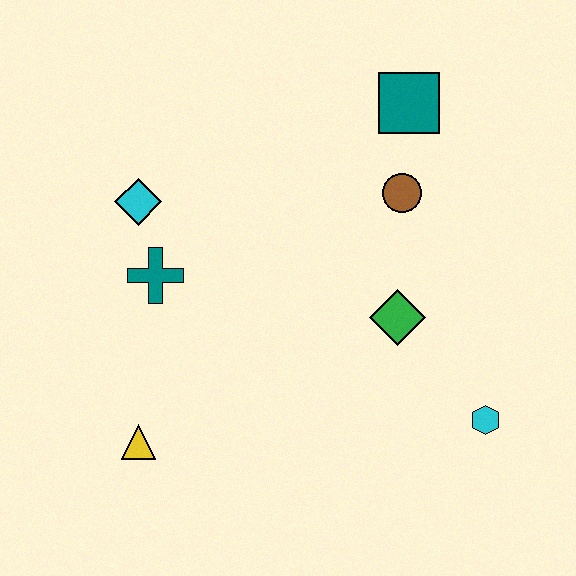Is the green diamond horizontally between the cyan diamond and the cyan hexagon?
Yes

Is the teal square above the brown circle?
Yes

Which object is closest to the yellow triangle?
The teal cross is closest to the yellow triangle.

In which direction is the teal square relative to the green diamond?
The teal square is above the green diamond.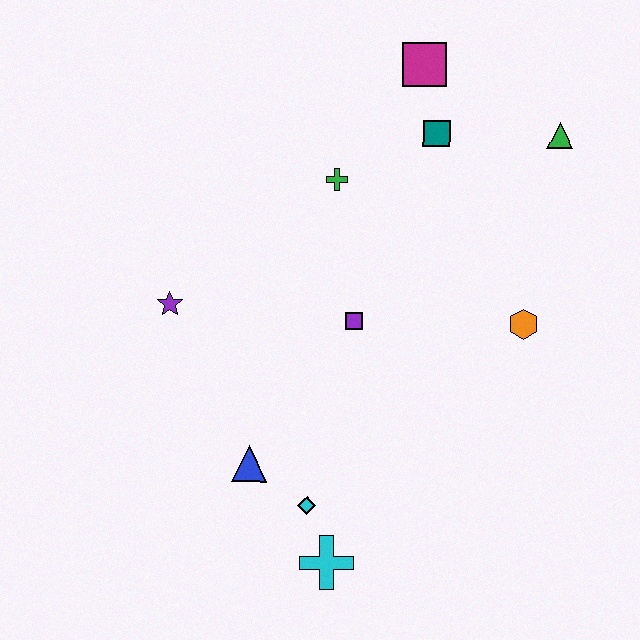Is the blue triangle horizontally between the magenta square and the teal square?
No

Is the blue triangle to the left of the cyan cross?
Yes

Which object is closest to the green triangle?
The teal square is closest to the green triangle.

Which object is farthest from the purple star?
The green triangle is farthest from the purple star.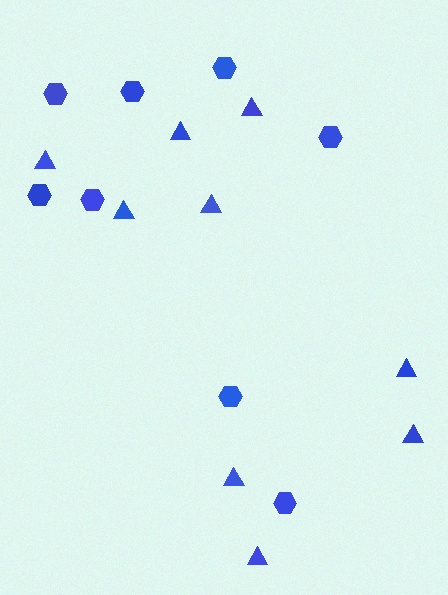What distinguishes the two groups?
There are 2 groups: one group of hexagons (8) and one group of triangles (9).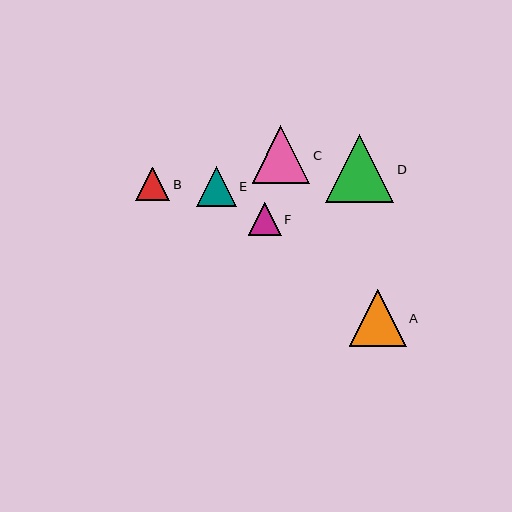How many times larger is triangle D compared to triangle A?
Triangle D is approximately 1.2 times the size of triangle A.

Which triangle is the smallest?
Triangle F is the smallest with a size of approximately 33 pixels.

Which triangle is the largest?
Triangle D is the largest with a size of approximately 69 pixels.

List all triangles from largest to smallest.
From largest to smallest: D, C, A, E, B, F.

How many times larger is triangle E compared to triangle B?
Triangle E is approximately 1.2 times the size of triangle B.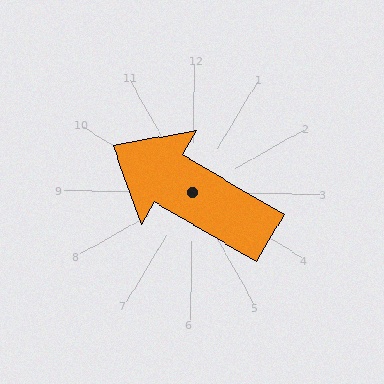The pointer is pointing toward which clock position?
Roughly 10 o'clock.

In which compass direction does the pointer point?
Northwest.